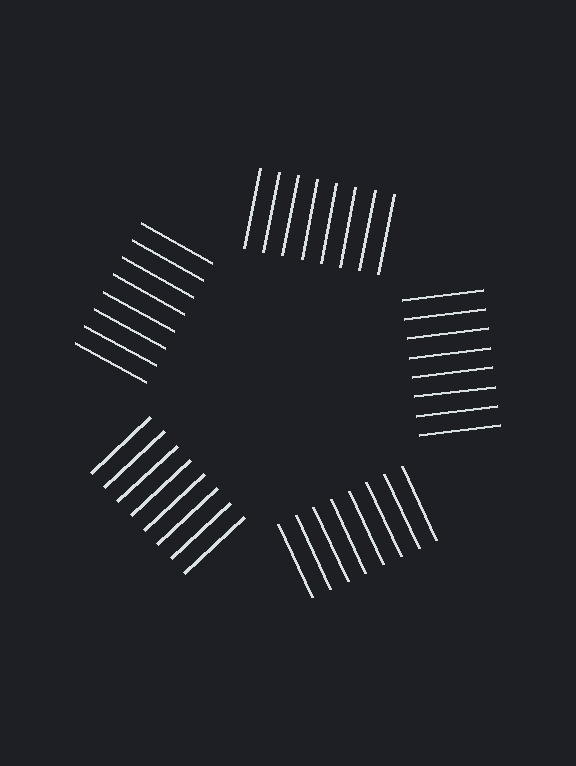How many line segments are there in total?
40 — 8 along each of the 5 edges.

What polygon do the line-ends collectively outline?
An illusory pentagon — the line segments terminate on its edges but no continuous stroke is drawn.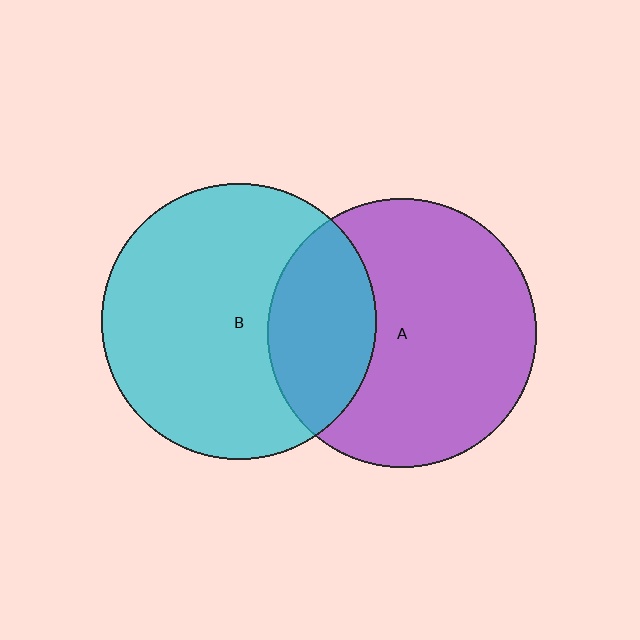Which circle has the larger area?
Circle B (cyan).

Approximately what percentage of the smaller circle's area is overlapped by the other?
Approximately 30%.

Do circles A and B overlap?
Yes.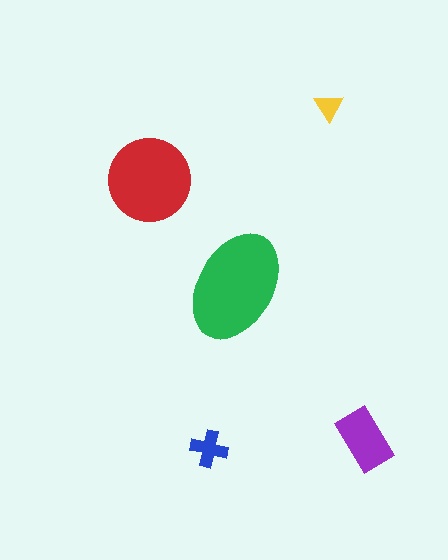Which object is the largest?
The green ellipse.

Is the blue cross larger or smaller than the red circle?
Smaller.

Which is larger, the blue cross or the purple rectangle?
The purple rectangle.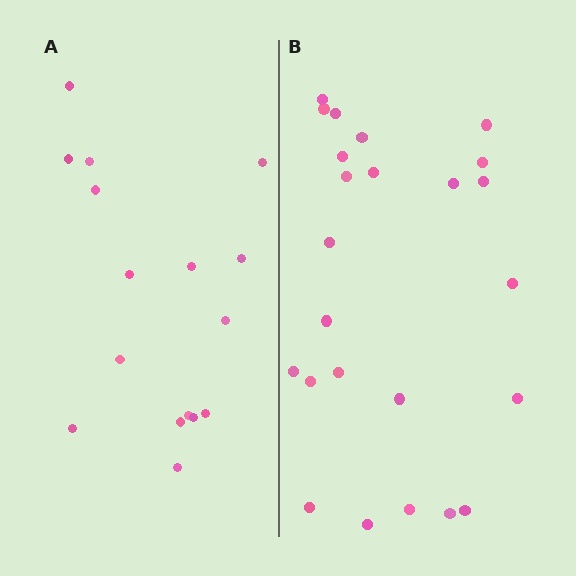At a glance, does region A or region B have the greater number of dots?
Region B (the right region) has more dots.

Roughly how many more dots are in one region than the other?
Region B has roughly 8 or so more dots than region A.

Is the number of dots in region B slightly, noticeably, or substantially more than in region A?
Region B has substantially more. The ratio is roughly 1.5 to 1.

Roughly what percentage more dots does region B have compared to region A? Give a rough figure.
About 50% more.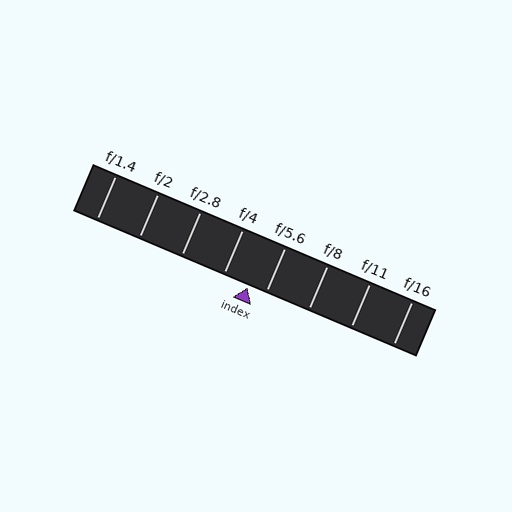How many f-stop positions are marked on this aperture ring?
There are 8 f-stop positions marked.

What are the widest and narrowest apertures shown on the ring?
The widest aperture shown is f/1.4 and the narrowest is f/16.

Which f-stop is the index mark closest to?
The index mark is closest to f/5.6.